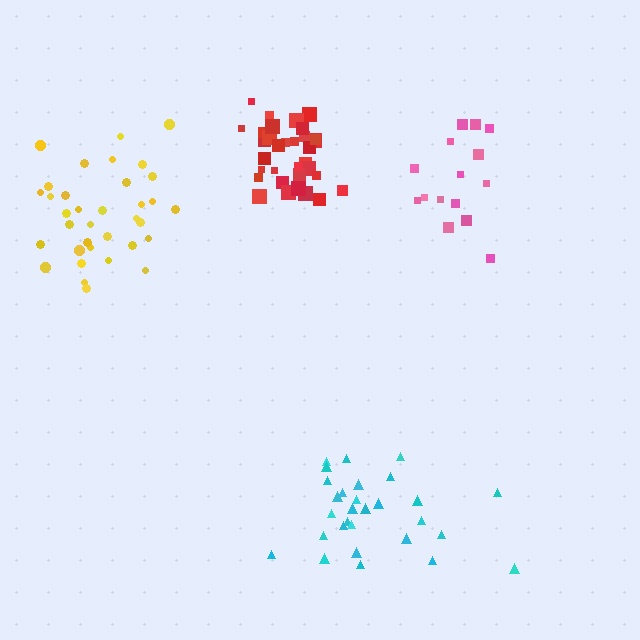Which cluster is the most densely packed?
Red.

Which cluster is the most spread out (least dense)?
Cyan.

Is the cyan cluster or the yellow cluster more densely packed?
Yellow.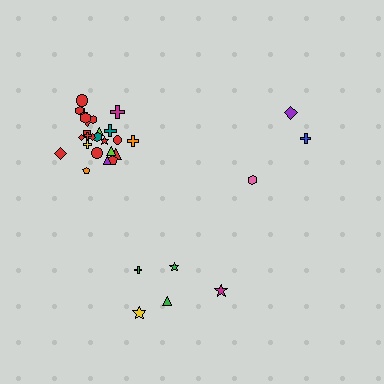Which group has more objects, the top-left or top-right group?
The top-left group.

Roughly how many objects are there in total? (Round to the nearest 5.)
Roughly 35 objects in total.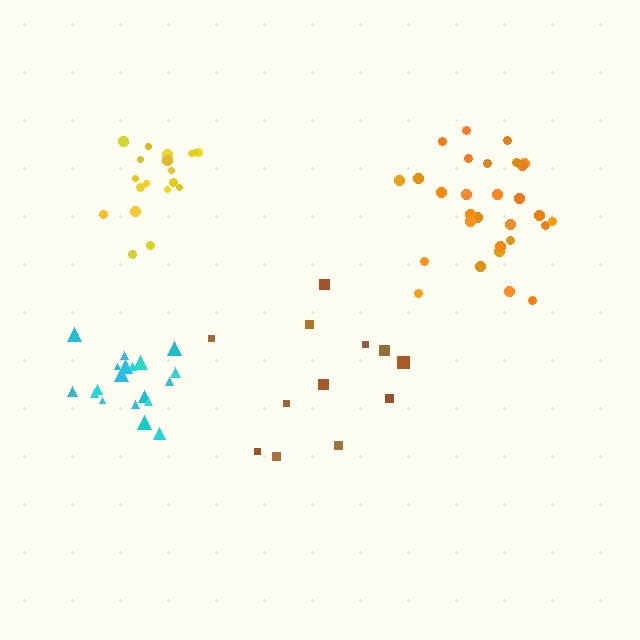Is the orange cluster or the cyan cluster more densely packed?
Cyan.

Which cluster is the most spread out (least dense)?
Brown.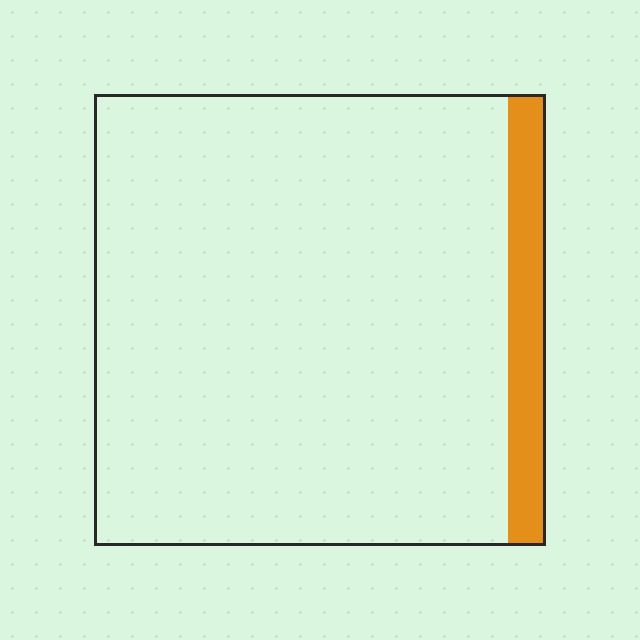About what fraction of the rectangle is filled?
About one tenth (1/10).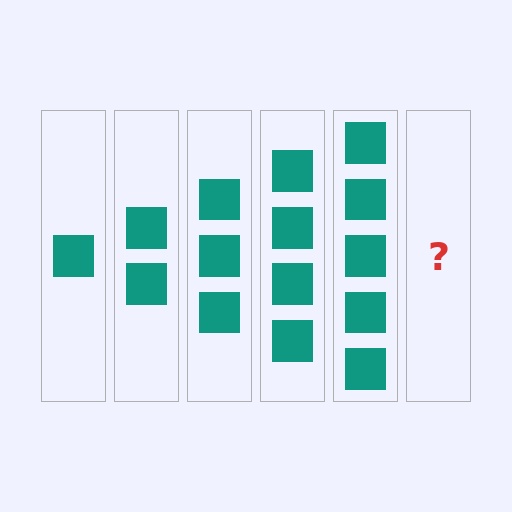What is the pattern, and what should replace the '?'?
The pattern is that each step adds one more square. The '?' should be 6 squares.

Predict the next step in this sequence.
The next step is 6 squares.